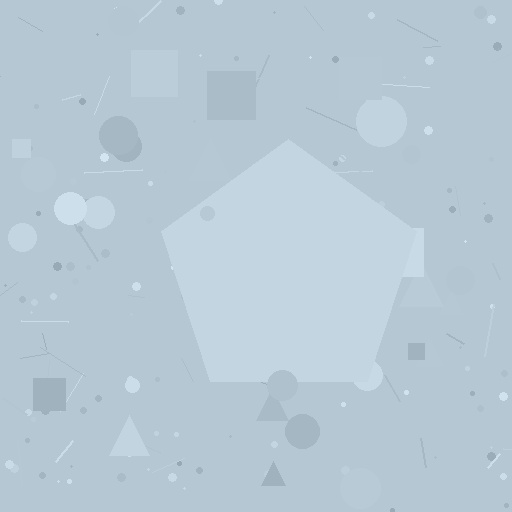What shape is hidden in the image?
A pentagon is hidden in the image.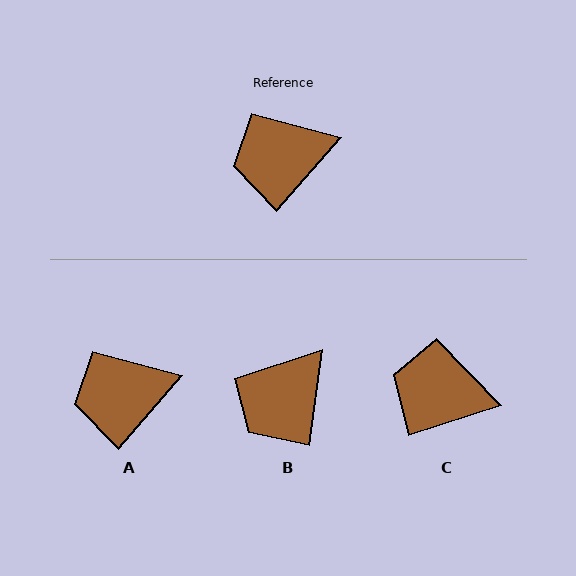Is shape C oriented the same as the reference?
No, it is off by about 31 degrees.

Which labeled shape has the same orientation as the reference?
A.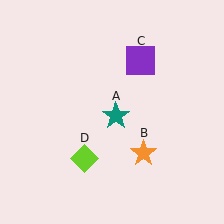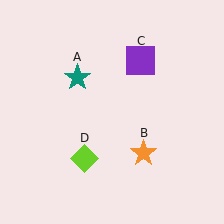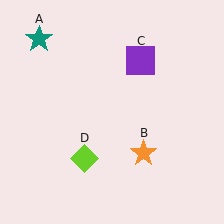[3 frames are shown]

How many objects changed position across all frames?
1 object changed position: teal star (object A).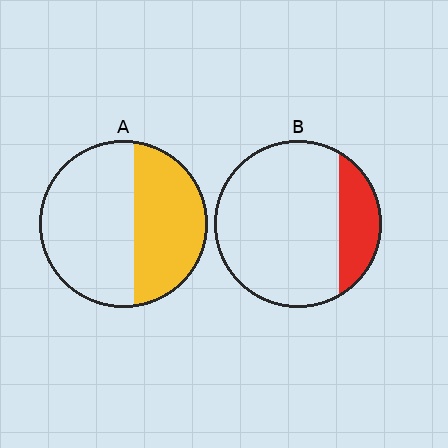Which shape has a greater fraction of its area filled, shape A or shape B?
Shape A.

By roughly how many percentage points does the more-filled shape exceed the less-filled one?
By roughly 20 percentage points (A over B).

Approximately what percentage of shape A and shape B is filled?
A is approximately 40% and B is approximately 20%.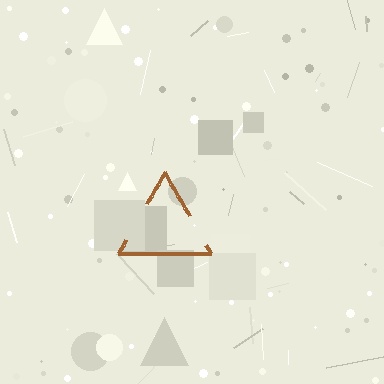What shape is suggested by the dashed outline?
The dashed outline suggests a triangle.